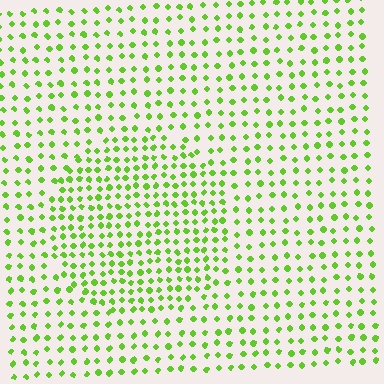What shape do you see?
I see a circle.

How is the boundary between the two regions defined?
The boundary is defined by a change in element density (approximately 1.6x ratio). All elements are the same color, size, and shape.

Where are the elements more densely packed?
The elements are more densely packed inside the circle boundary.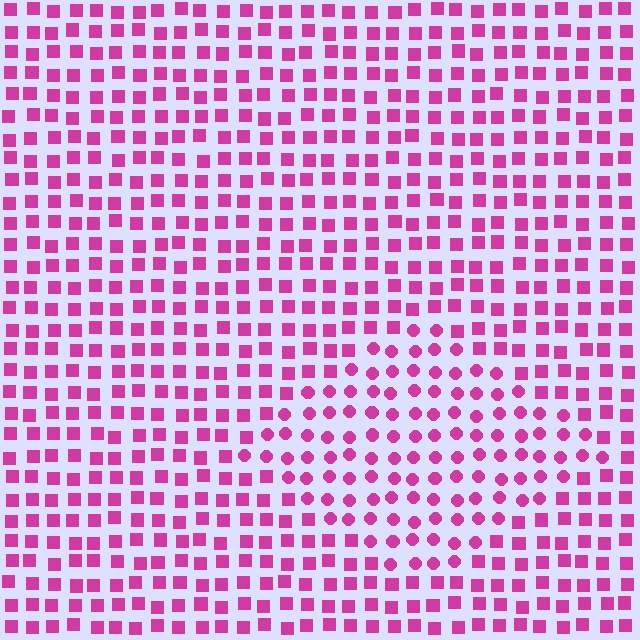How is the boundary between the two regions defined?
The boundary is defined by a change in element shape: circles inside vs. squares outside. All elements share the same color and spacing.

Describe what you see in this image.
The image is filled with small magenta elements arranged in a uniform grid. A diamond-shaped region contains circles, while the surrounding area contains squares. The boundary is defined purely by the change in element shape.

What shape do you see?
I see a diamond.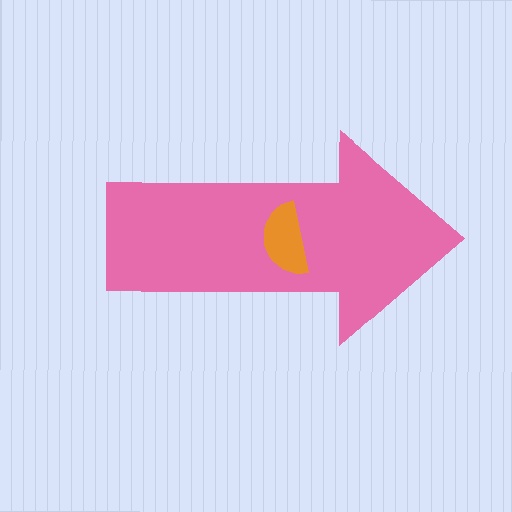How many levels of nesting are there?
2.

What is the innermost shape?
The orange semicircle.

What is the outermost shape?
The pink arrow.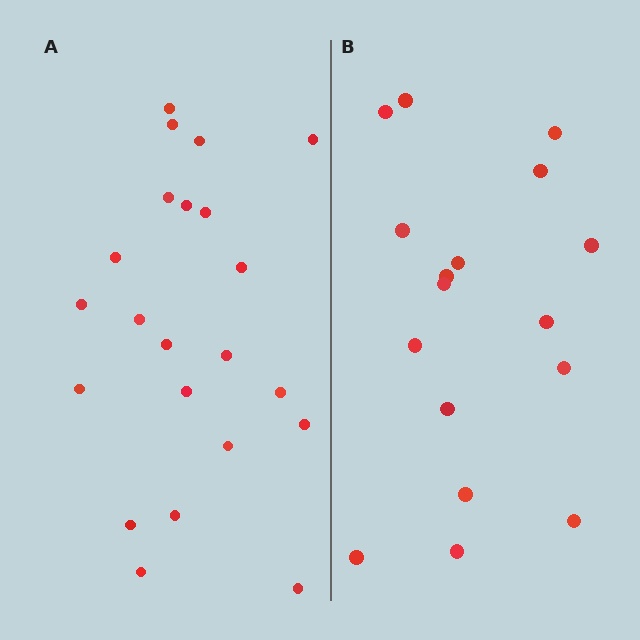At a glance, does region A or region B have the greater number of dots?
Region A (the left region) has more dots.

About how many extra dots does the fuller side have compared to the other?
Region A has about 5 more dots than region B.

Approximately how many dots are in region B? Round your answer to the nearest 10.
About 20 dots. (The exact count is 17, which rounds to 20.)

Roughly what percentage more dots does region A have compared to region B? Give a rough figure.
About 30% more.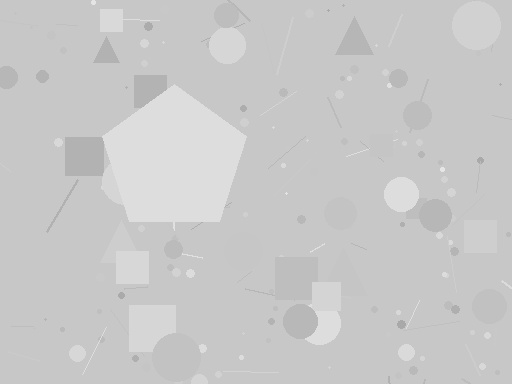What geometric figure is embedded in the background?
A pentagon is embedded in the background.